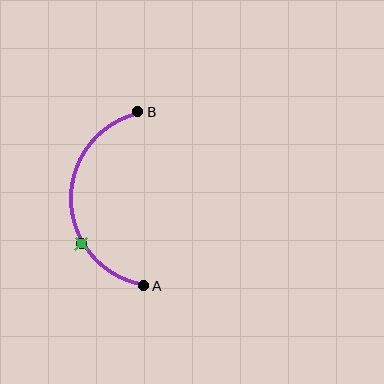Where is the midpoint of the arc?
The arc midpoint is the point on the curve farthest from the straight line joining A and B. It sits to the left of that line.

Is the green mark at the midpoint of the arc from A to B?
No. The green mark lies on the arc but is closer to endpoint A. The arc midpoint would be at the point on the curve equidistant along the arc from both A and B.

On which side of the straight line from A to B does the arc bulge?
The arc bulges to the left of the straight line connecting A and B.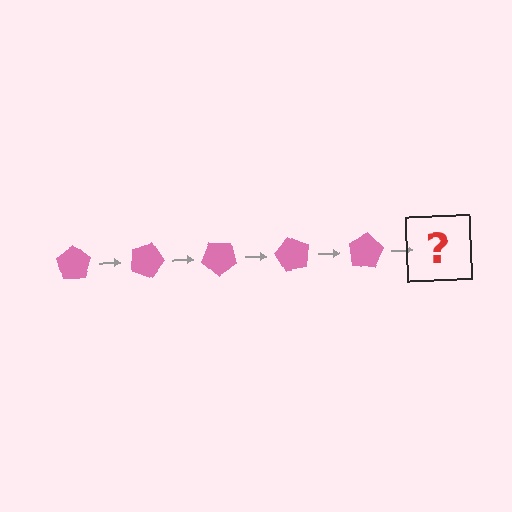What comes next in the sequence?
The next element should be a pink pentagon rotated 100 degrees.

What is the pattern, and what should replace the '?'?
The pattern is that the pentagon rotates 20 degrees each step. The '?' should be a pink pentagon rotated 100 degrees.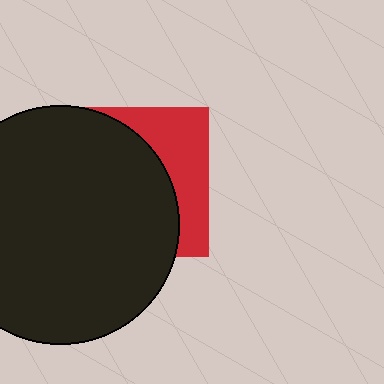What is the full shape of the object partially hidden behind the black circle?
The partially hidden object is a red square.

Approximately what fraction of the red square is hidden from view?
Roughly 68% of the red square is hidden behind the black circle.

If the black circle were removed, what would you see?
You would see the complete red square.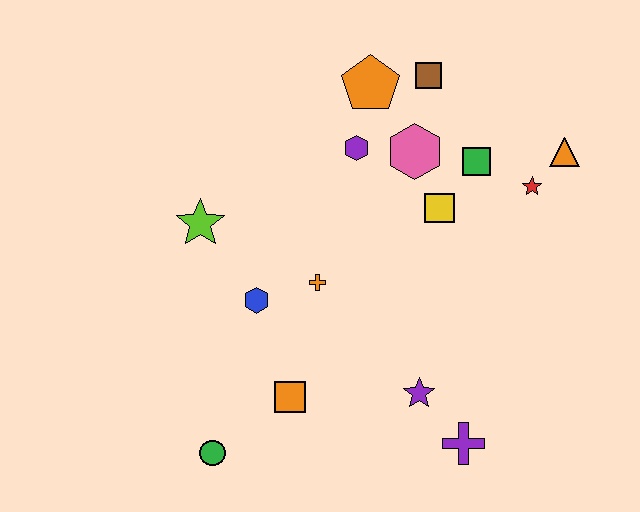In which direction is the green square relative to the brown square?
The green square is below the brown square.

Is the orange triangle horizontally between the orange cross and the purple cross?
No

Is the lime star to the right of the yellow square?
No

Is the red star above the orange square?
Yes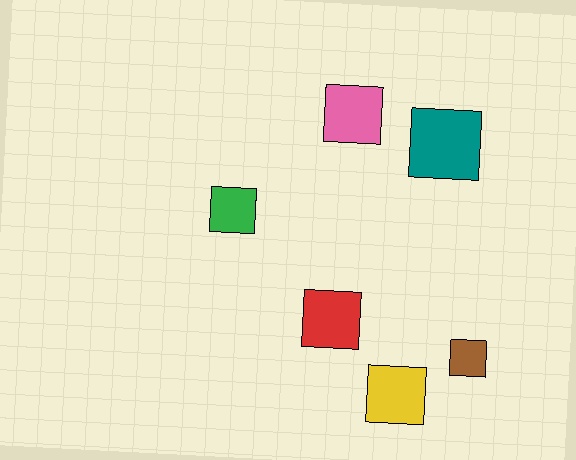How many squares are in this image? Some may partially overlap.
There are 6 squares.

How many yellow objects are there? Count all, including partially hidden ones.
There is 1 yellow object.